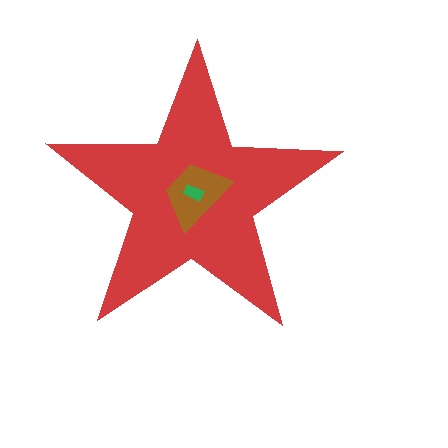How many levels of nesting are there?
3.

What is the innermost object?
The green rectangle.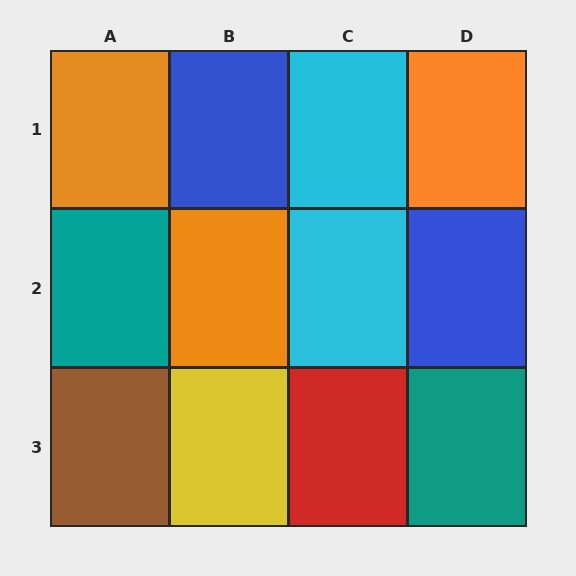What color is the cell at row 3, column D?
Teal.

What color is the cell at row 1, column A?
Orange.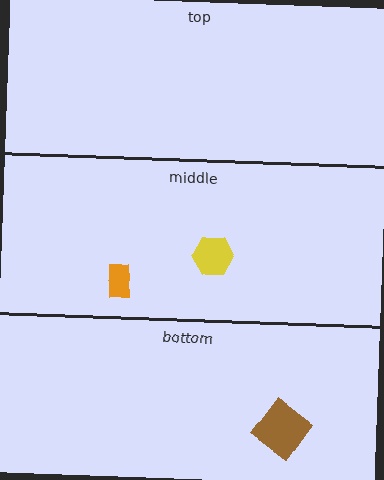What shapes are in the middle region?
The yellow hexagon, the orange rectangle.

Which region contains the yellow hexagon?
The middle region.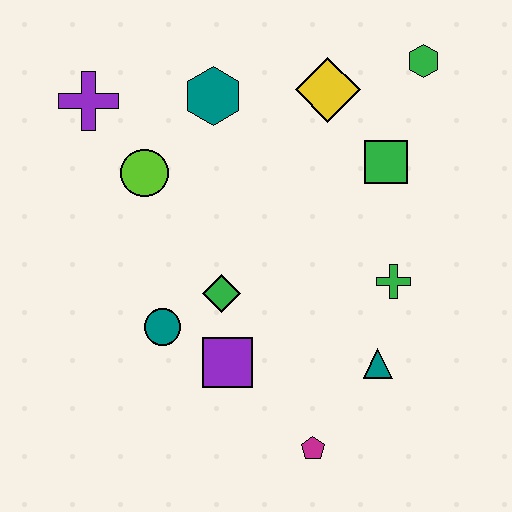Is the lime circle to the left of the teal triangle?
Yes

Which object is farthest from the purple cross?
The magenta pentagon is farthest from the purple cross.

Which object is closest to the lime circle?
The purple cross is closest to the lime circle.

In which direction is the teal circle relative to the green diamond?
The teal circle is to the left of the green diamond.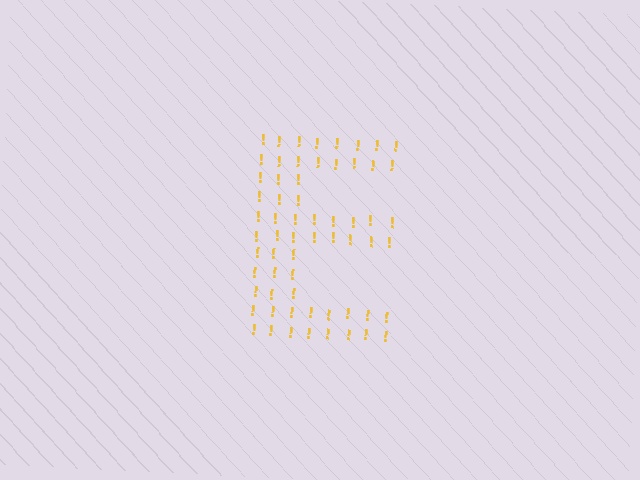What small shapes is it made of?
It is made of small exclamation marks.